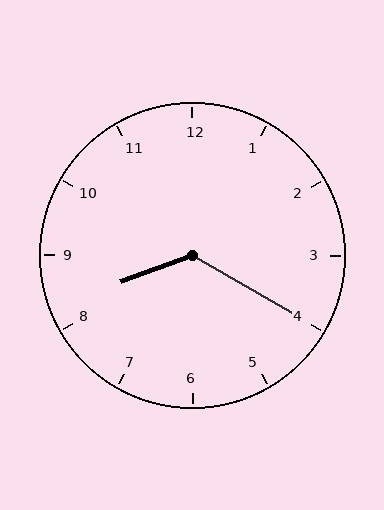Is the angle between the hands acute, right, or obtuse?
It is obtuse.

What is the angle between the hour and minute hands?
Approximately 130 degrees.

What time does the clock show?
8:20.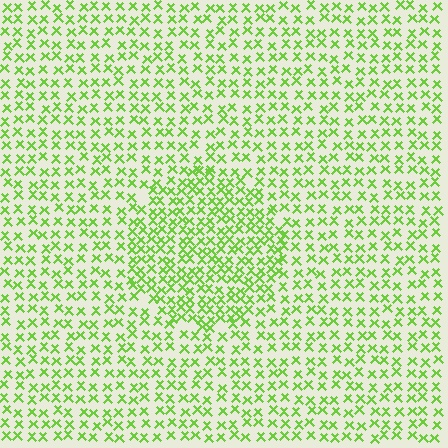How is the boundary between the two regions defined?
The boundary is defined by a change in element density (approximately 1.7x ratio). All elements are the same color, size, and shape.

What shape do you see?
I see a circle.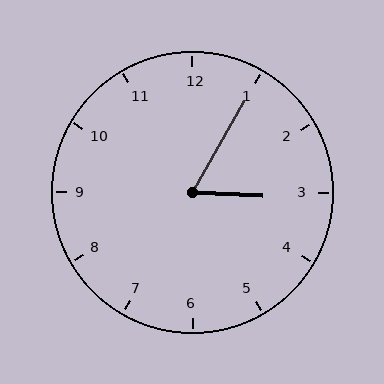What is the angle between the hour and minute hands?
Approximately 62 degrees.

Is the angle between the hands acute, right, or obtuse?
It is acute.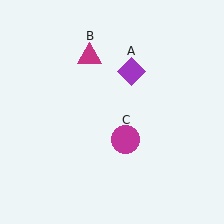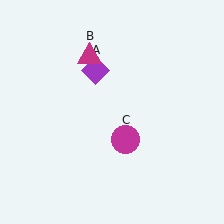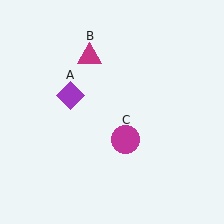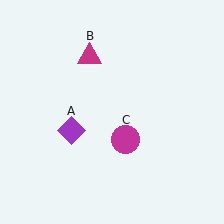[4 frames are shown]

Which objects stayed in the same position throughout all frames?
Magenta triangle (object B) and magenta circle (object C) remained stationary.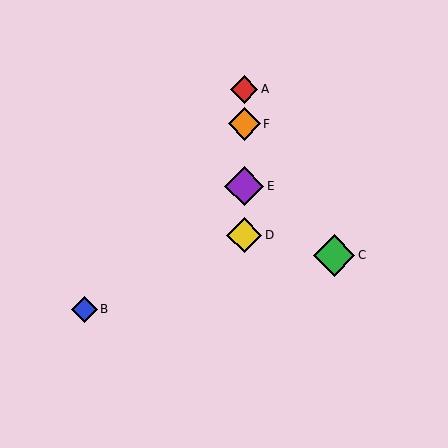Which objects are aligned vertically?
Objects A, D, E, F are aligned vertically.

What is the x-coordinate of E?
Object E is at x≈244.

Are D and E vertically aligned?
Yes, both are at x≈244.